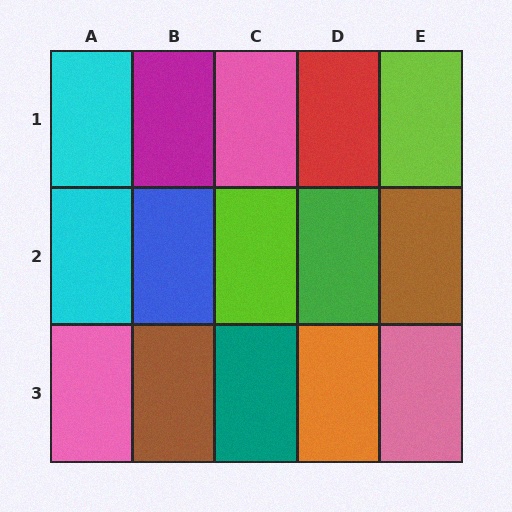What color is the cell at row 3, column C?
Teal.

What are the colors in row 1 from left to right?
Cyan, magenta, pink, red, lime.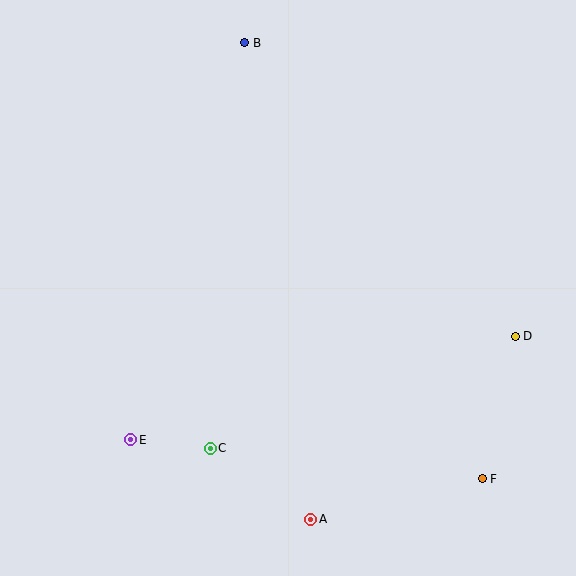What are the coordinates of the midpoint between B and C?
The midpoint between B and C is at (227, 246).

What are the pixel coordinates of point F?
Point F is at (482, 479).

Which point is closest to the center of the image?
Point C at (210, 448) is closest to the center.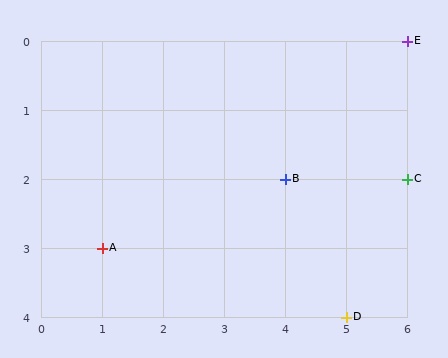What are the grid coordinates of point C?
Point C is at grid coordinates (6, 2).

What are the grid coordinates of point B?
Point B is at grid coordinates (4, 2).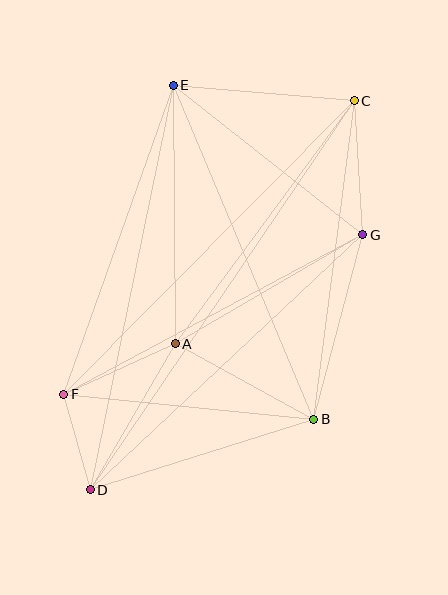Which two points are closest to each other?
Points D and F are closest to each other.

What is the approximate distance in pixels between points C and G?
The distance between C and G is approximately 134 pixels.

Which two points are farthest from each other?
Points C and D are farthest from each other.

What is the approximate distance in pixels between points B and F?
The distance between B and F is approximately 251 pixels.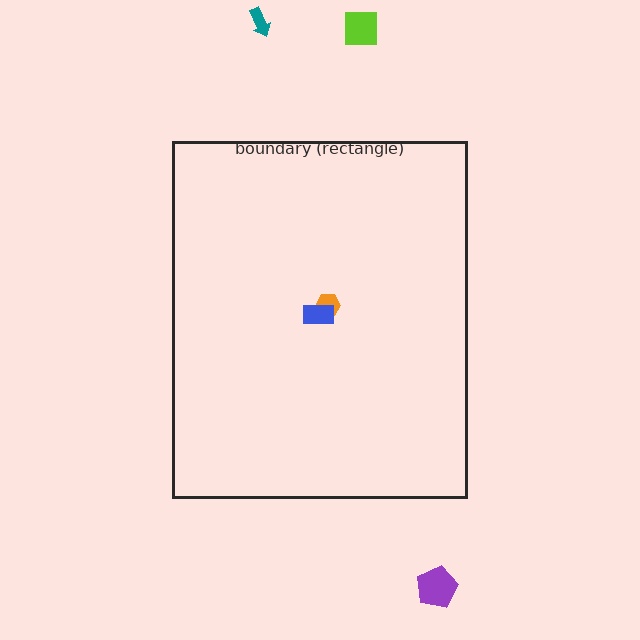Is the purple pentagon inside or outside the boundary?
Outside.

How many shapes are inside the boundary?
2 inside, 3 outside.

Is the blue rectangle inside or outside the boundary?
Inside.